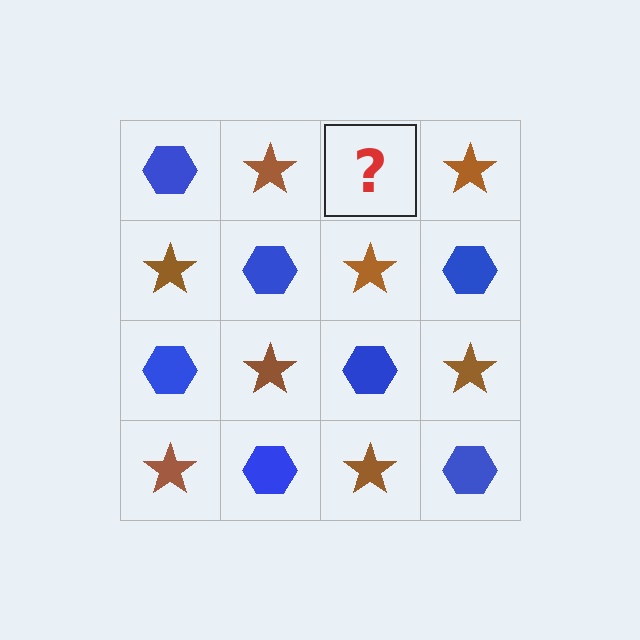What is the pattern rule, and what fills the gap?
The rule is that it alternates blue hexagon and brown star in a checkerboard pattern. The gap should be filled with a blue hexagon.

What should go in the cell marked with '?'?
The missing cell should contain a blue hexagon.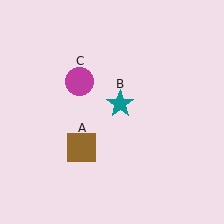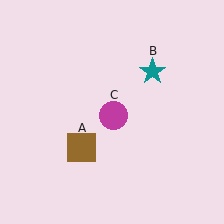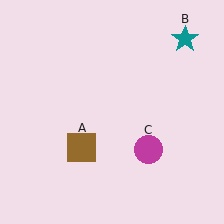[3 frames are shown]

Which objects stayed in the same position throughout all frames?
Brown square (object A) remained stationary.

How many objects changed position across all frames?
2 objects changed position: teal star (object B), magenta circle (object C).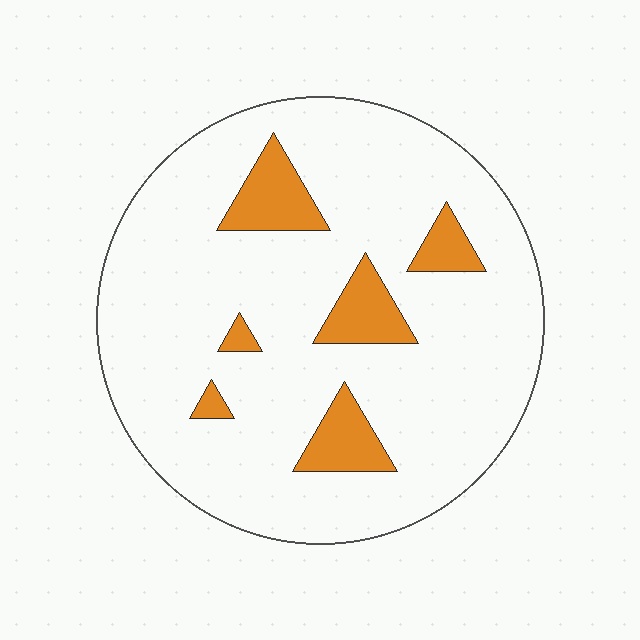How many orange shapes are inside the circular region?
6.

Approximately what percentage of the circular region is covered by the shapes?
Approximately 15%.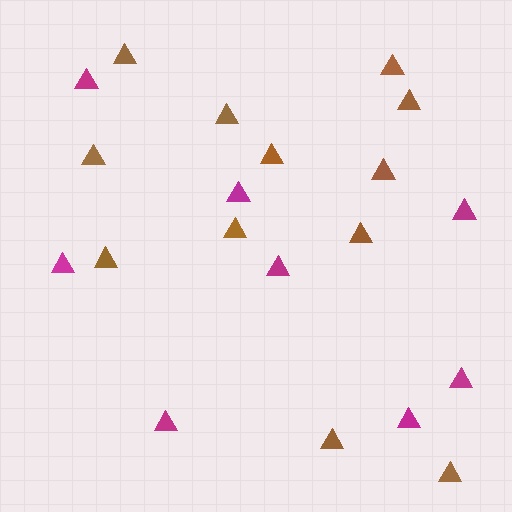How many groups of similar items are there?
There are 2 groups: one group of magenta triangles (8) and one group of brown triangles (12).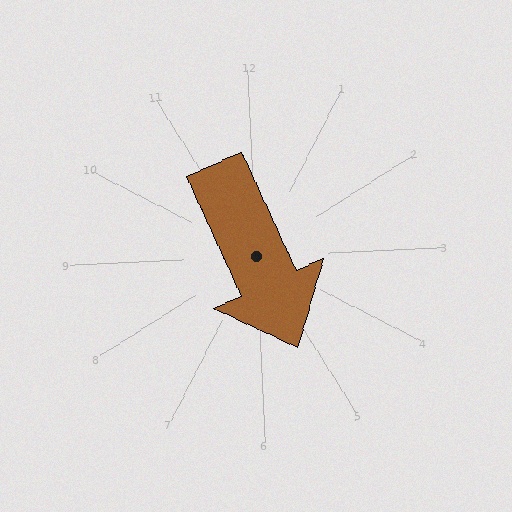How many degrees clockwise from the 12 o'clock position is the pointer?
Approximately 158 degrees.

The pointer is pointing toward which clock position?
Roughly 5 o'clock.